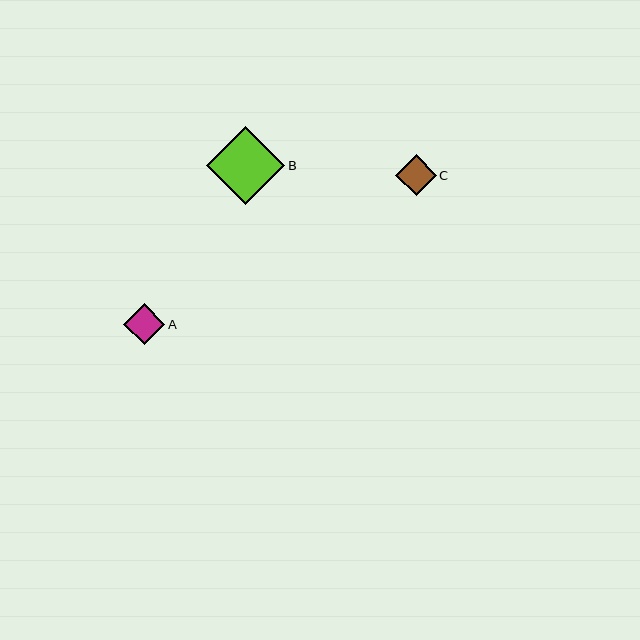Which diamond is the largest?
Diamond B is the largest with a size of approximately 78 pixels.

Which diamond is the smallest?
Diamond C is the smallest with a size of approximately 40 pixels.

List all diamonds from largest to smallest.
From largest to smallest: B, A, C.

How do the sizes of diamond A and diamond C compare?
Diamond A and diamond C are approximately the same size.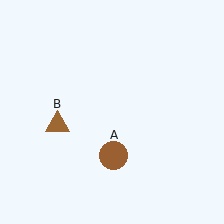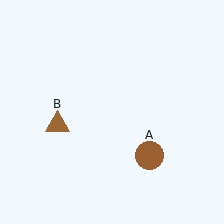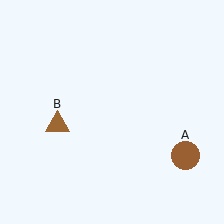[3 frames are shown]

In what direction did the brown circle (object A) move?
The brown circle (object A) moved right.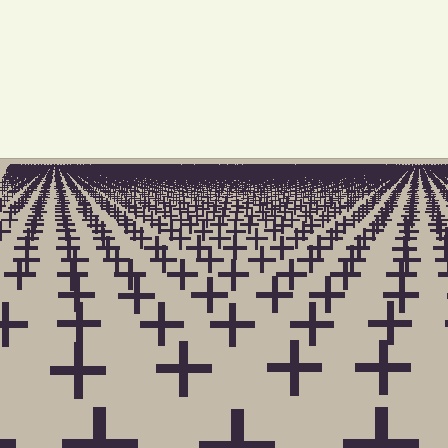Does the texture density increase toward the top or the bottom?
Density increases toward the top.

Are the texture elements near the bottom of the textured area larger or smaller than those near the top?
Larger. Near the bottom, elements are closer to the viewer and appear at a bigger on-screen size.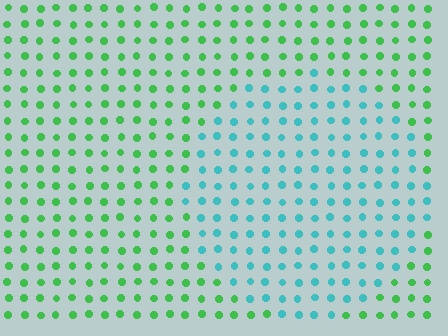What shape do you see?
I see a circle.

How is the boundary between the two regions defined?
The boundary is defined purely by a slight shift in hue (about 55 degrees). Spacing, size, and orientation are identical on both sides.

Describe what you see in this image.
The image is filled with small green elements in a uniform arrangement. A circle-shaped region is visible where the elements are tinted to a slightly different hue, forming a subtle color boundary.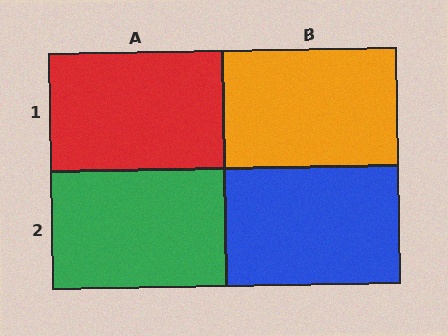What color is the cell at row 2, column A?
Green.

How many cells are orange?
1 cell is orange.